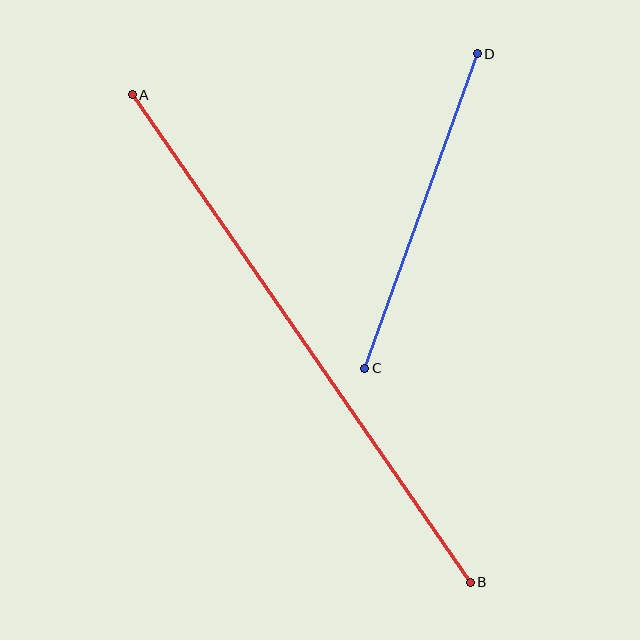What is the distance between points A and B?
The distance is approximately 593 pixels.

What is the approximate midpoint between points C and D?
The midpoint is at approximately (421, 211) pixels.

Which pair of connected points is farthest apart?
Points A and B are farthest apart.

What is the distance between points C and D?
The distance is approximately 334 pixels.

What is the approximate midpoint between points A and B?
The midpoint is at approximately (301, 339) pixels.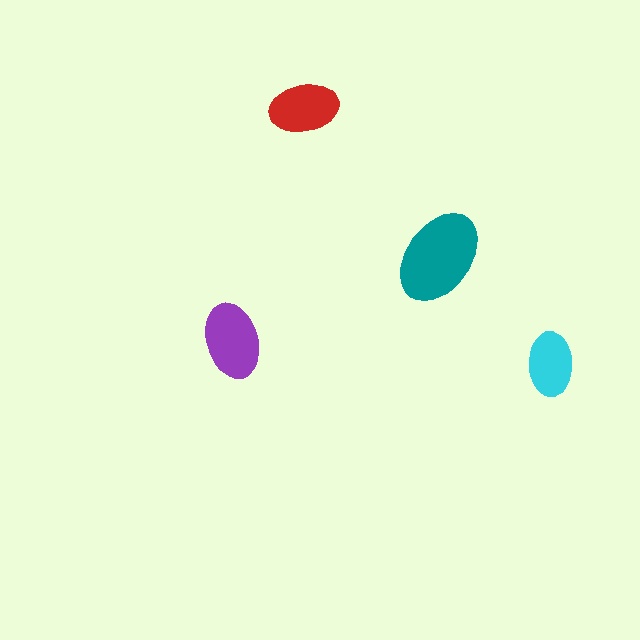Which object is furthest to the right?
The cyan ellipse is rightmost.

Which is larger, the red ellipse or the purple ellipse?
The purple one.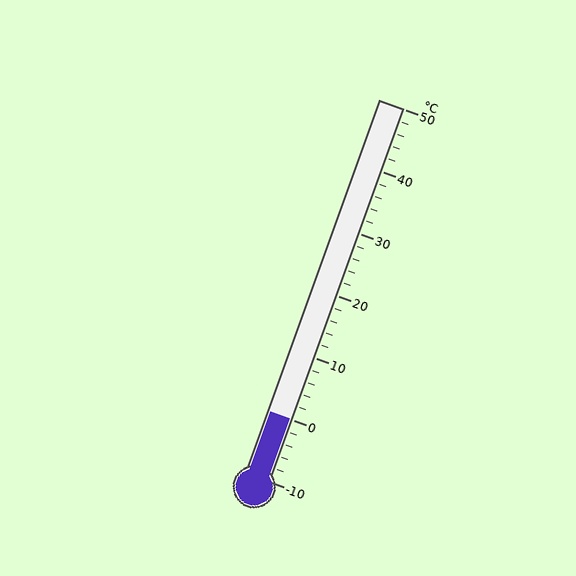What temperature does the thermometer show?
The thermometer shows approximately 0°C.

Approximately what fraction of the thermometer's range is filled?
The thermometer is filled to approximately 15% of its range.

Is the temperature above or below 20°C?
The temperature is below 20°C.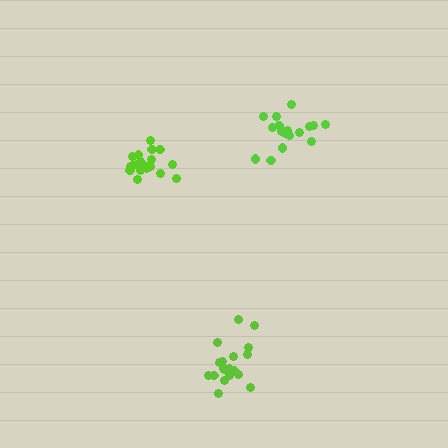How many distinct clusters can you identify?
There are 3 distinct clusters.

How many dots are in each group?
Group 1: 19 dots, Group 2: 18 dots, Group 3: 19 dots (56 total).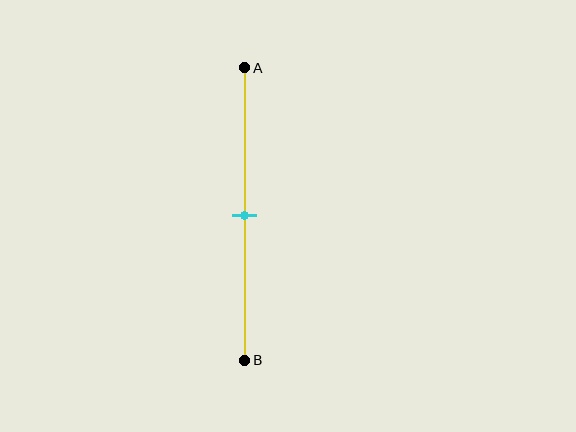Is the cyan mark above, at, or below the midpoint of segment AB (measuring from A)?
The cyan mark is approximately at the midpoint of segment AB.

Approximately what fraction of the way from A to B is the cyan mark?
The cyan mark is approximately 50% of the way from A to B.